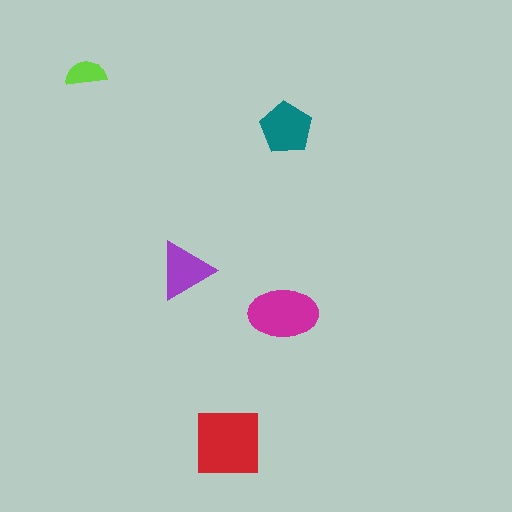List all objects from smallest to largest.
The lime semicircle, the purple triangle, the teal pentagon, the magenta ellipse, the red square.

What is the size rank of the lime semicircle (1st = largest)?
5th.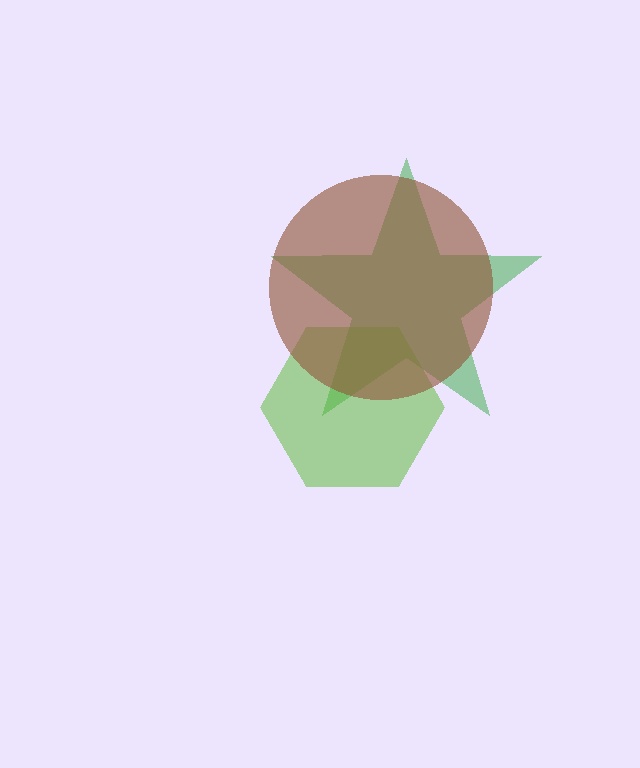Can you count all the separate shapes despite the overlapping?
Yes, there are 3 separate shapes.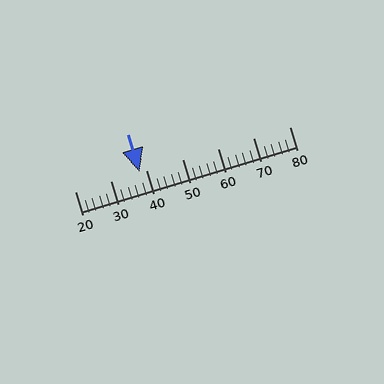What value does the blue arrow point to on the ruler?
The blue arrow points to approximately 38.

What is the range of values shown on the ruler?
The ruler shows values from 20 to 80.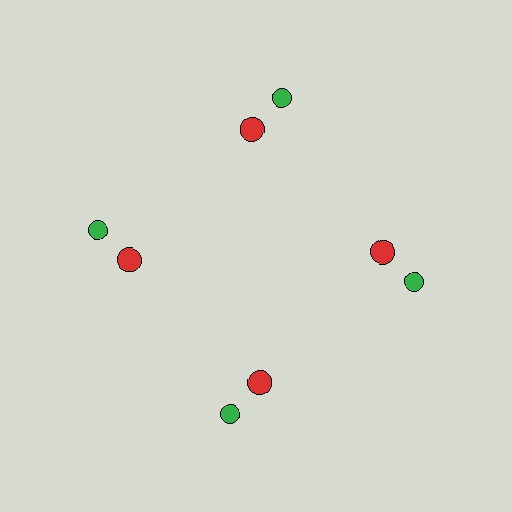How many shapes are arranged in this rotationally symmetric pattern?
There are 8 shapes, arranged in 4 groups of 2.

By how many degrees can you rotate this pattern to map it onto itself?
The pattern maps onto itself every 90 degrees of rotation.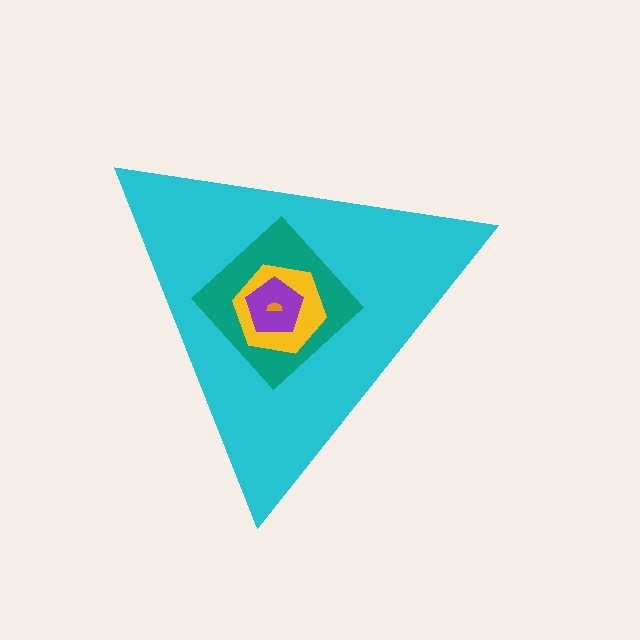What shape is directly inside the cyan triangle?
The teal diamond.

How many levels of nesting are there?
5.